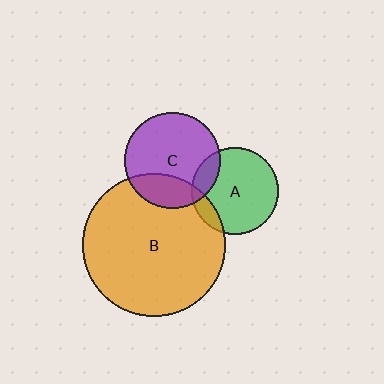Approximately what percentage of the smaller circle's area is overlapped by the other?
Approximately 25%.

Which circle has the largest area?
Circle B (orange).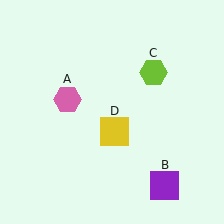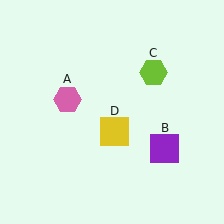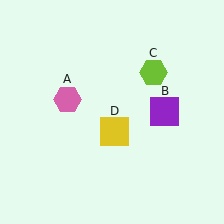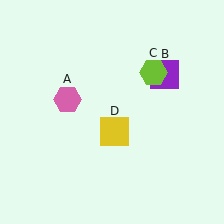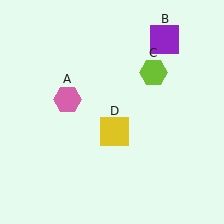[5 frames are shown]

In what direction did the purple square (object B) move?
The purple square (object B) moved up.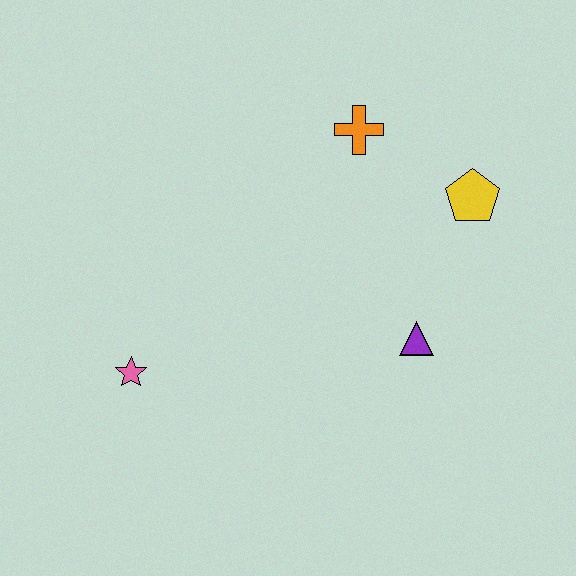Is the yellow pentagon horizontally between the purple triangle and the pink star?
No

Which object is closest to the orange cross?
The yellow pentagon is closest to the orange cross.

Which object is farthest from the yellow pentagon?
The pink star is farthest from the yellow pentagon.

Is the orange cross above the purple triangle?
Yes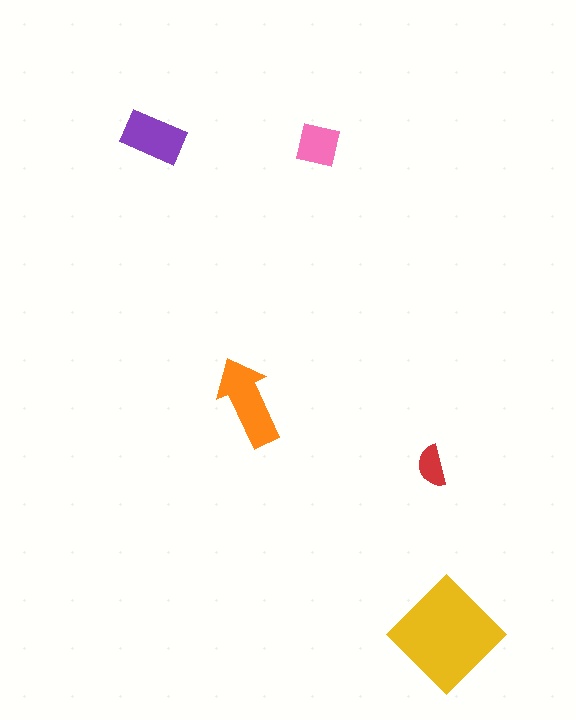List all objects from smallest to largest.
The red semicircle, the pink square, the purple rectangle, the orange arrow, the yellow diamond.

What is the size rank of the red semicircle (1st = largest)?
5th.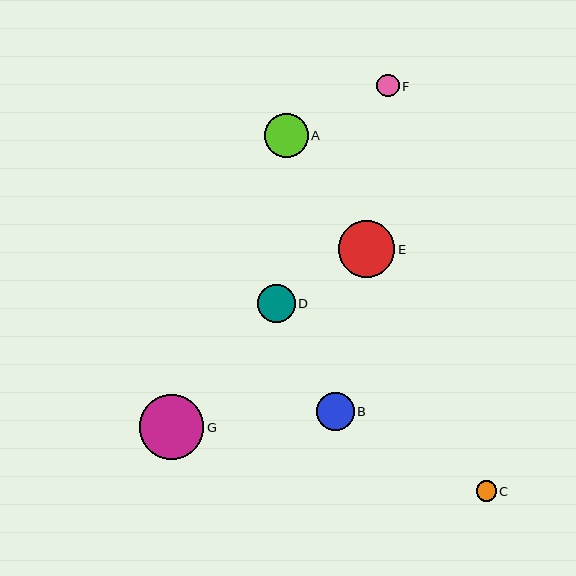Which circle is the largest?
Circle G is the largest with a size of approximately 64 pixels.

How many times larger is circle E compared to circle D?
Circle E is approximately 1.5 times the size of circle D.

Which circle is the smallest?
Circle C is the smallest with a size of approximately 20 pixels.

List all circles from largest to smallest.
From largest to smallest: G, E, A, B, D, F, C.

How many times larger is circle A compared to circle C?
Circle A is approximately 2.2 times the size of circle C.